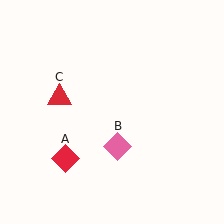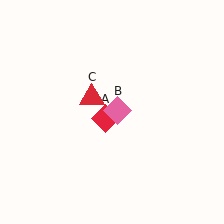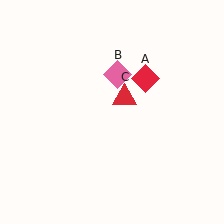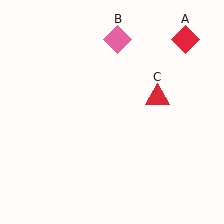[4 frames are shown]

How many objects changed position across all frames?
3 objects changed position: red diamond (object A), pink diamond (object B), red triangle (object C).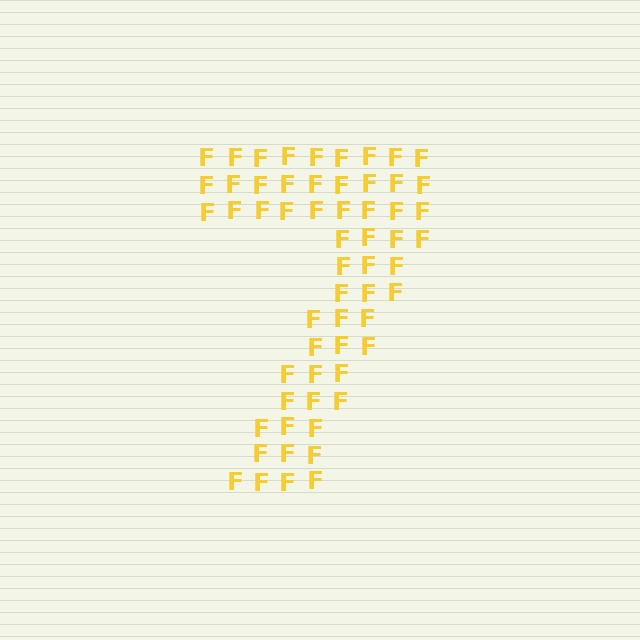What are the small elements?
The small elements are letter F's.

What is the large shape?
The large shape is the digit 7.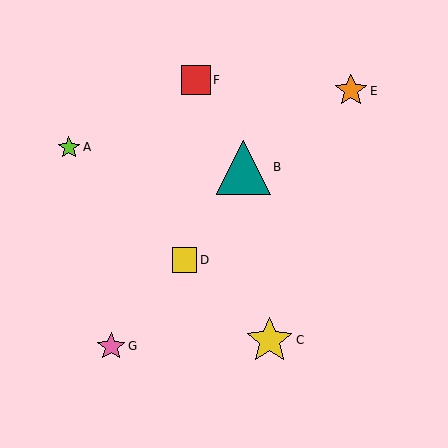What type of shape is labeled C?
Shape C is a yellow star.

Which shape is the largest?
The teal triangle (labeled B) is the largest.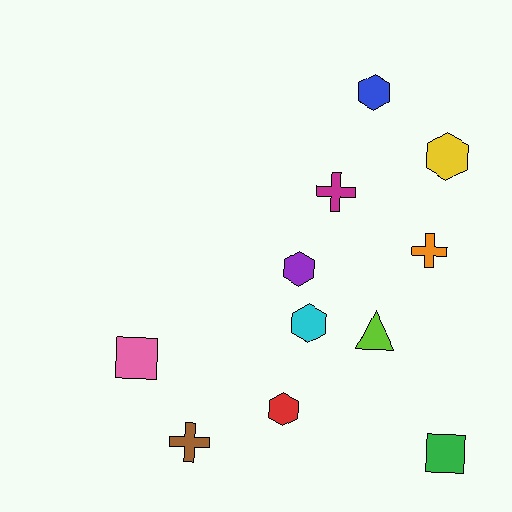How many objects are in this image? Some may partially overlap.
There are 11 objects.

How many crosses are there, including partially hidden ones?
There are 3 crosses.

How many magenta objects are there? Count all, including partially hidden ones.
There is 1 magenta object.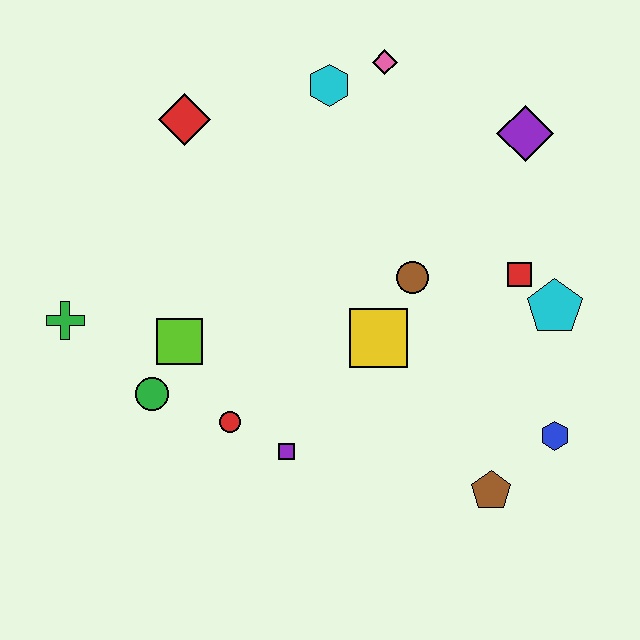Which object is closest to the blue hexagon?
The brown pentagon is closest to the blue hexagon.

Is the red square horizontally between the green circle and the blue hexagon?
Yes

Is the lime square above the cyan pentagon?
No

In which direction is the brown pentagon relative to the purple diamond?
The brown pentagon is below the purple diamond.